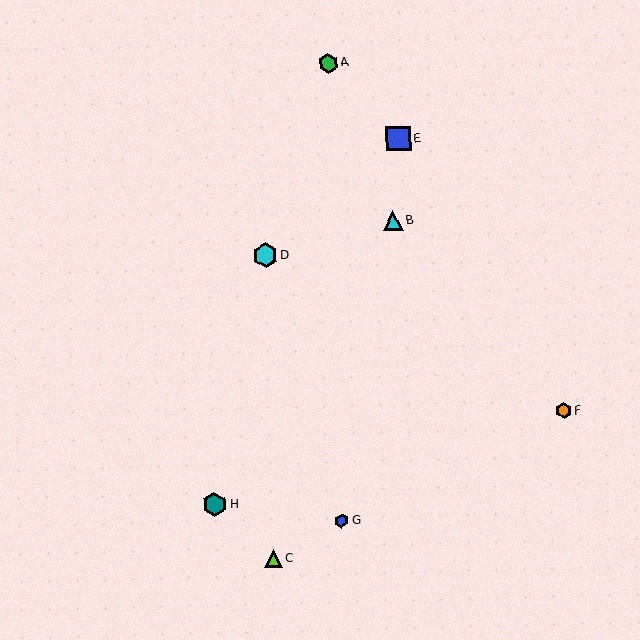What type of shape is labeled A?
Shape A is a green hexagon.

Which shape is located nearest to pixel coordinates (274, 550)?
The lime triangle (labeled C) at (274, 559) is nearest to that location.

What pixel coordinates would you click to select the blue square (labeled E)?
Click at (398, 139) to select the blue square E.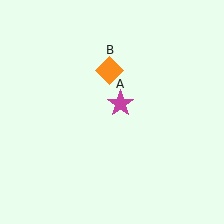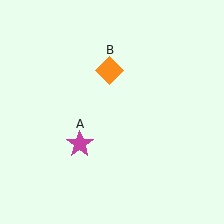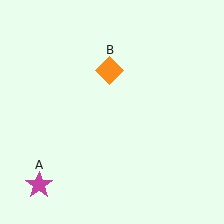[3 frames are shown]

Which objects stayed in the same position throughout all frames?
Orange diamond (object B) remained stationary.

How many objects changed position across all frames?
1 object changed position: magenta star (object A).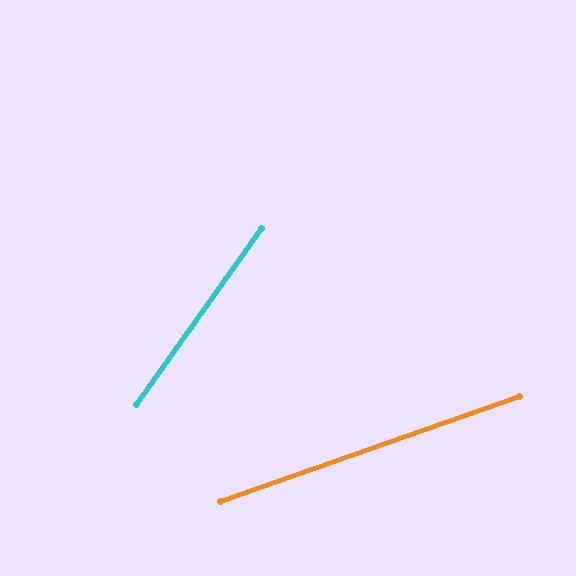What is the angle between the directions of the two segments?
Approximately 35 degrees.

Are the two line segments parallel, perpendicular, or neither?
Neither parallel nor perpendicular — they differ by about 35°.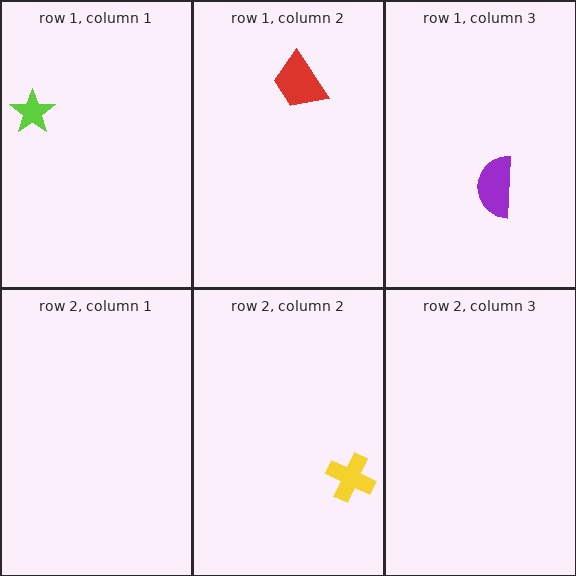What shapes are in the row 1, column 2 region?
The red trapezoid.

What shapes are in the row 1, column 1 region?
The lime star.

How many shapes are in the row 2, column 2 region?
1.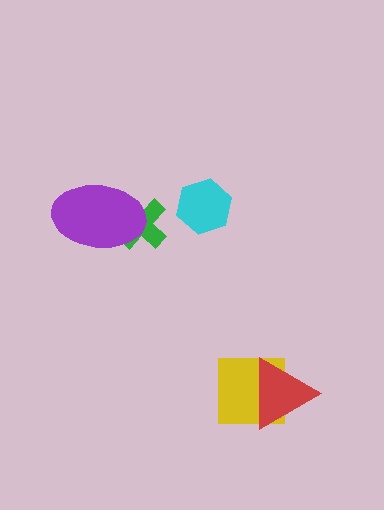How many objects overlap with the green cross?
1 object overlaps with the green cross.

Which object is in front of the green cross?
The purple ellipse is in front of the green cross.